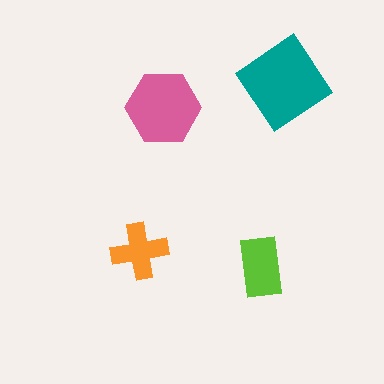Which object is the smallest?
The orange cross.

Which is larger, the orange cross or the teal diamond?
The teal diamond.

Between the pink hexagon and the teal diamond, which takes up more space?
The teal diamond.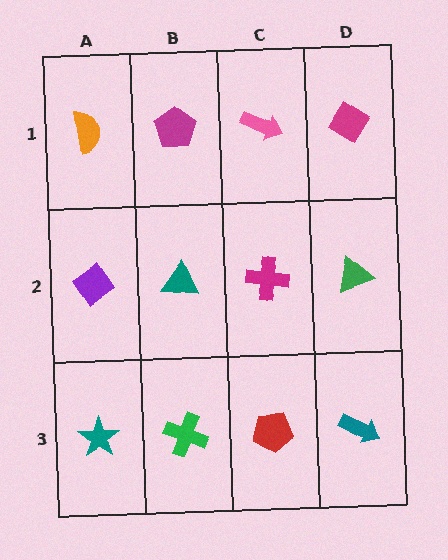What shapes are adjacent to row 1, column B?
A teal triangle (row 2, column B), an orange semicircle (row 1, column A), a pink arrow (row 1, column C).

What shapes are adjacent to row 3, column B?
A teal triangle (row 2, column B), a teal star (row 3, column A), a red pentagon (row 3, column C).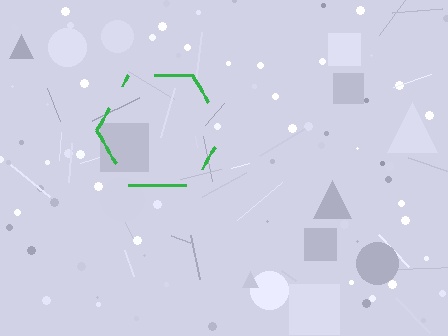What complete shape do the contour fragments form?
The contour fragments form a hexagon.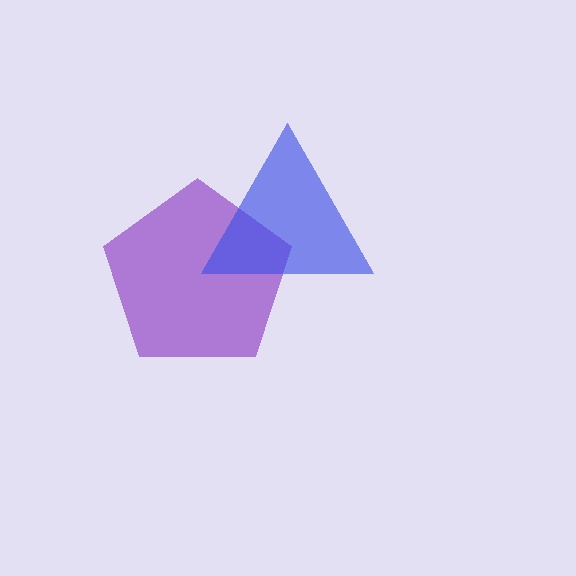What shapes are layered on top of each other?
The layered shapes are: a purple pentagon, a blue triangle.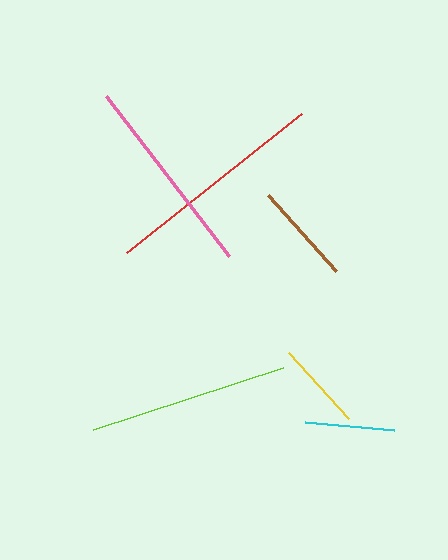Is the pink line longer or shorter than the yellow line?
The pink line is longer than the yellow line.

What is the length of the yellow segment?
The yellow segment is approximately 89 pixels long.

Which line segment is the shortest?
The yellow line is the shortest at approximately 89 pixels.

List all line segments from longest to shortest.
From longest to shortest: red, pink, lime, brown, cyan, yellow.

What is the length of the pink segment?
The pink segment is approximately 202 pixels long.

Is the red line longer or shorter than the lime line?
The red line is longer than the lime line.